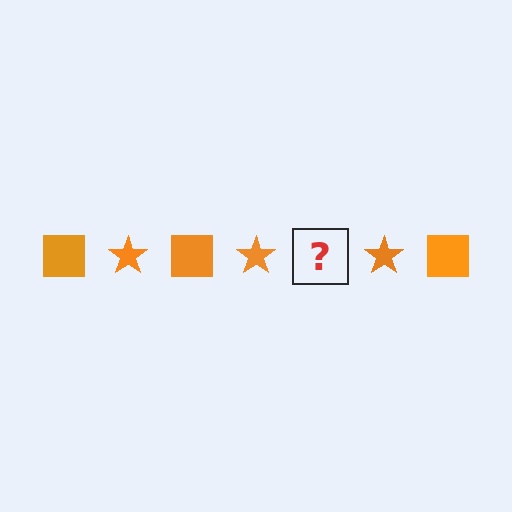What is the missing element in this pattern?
The missing element is an orange square.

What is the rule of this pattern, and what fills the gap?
The rule is that the pattern cycles through square, star shapes in orange. The gap should be filled with an orange square.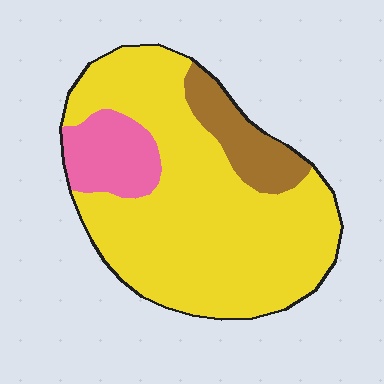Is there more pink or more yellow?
Yellow.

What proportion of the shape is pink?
Pink covers 13% of the shape.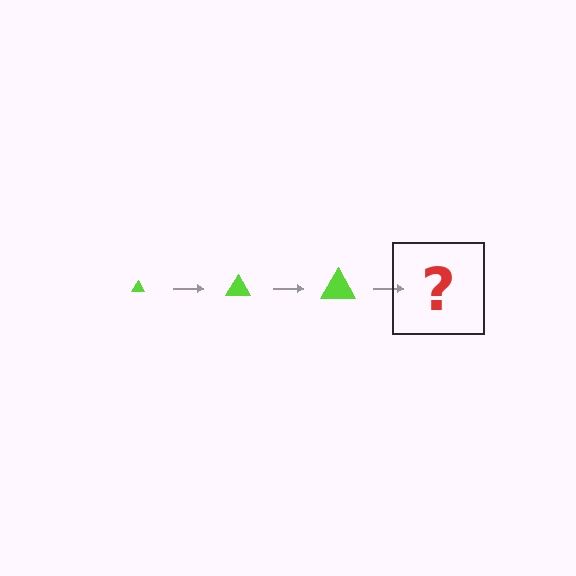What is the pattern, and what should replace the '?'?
The pattern is that the triangle gets progressively larger each step. The '?' should be a lime triangle, larger than the previous one.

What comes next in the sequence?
The next element should be a lime triangle, larger than the previous one.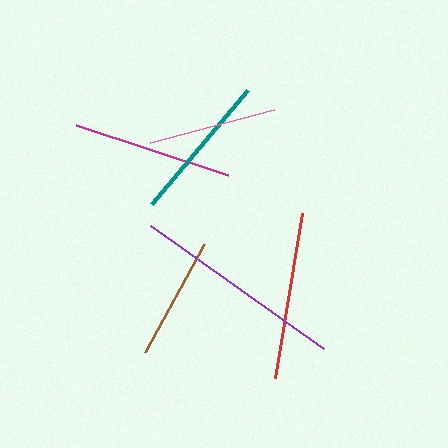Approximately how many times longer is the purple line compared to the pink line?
The purple line is approximately 1.7 times the length of the pink line.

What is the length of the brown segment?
The brown segment is approximately 122 pixels long.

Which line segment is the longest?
The purple line is the longest at approximately 213 pixels.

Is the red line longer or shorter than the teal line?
The red line is longer than the teal line.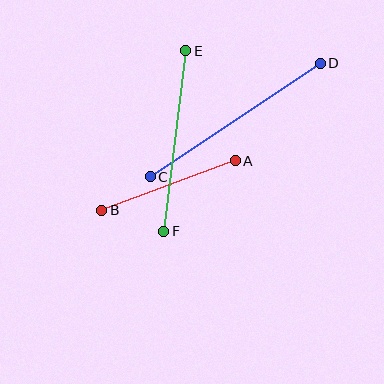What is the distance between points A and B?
The distance is approximately 142 pixels.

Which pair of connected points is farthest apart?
Points C and D are farthest apart.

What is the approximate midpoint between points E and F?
The midpoint is at approximately (175, 141) pixels.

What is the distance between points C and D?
The distance is approximately 204 pixels.